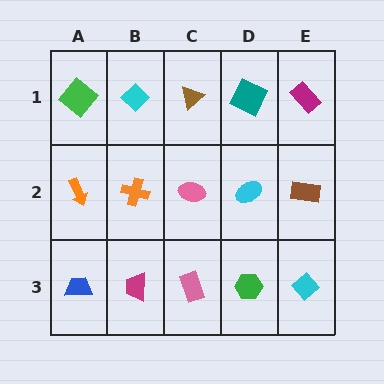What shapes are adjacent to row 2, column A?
A green diamond (row 1, column A), a blue trapezoid (row 3, column A), an orange cross (row 2, column B).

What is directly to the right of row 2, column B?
A pink ellipse.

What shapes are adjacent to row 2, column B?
A cyan diamond (row 1, column B), a magenta trapezoid (row 3, column B), an orange arrow (row 2, column A), a pink ellipse (row 2, column C).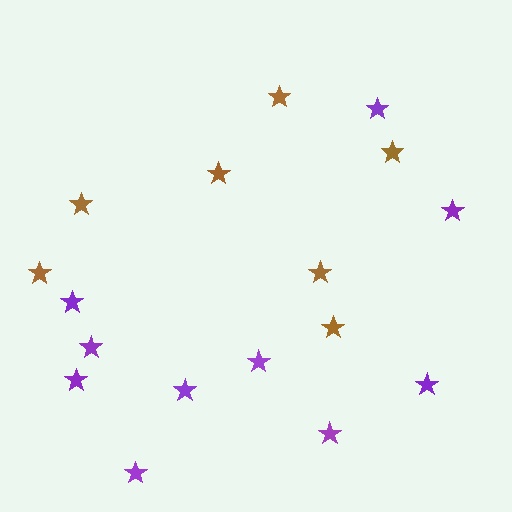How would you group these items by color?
There are 2 groups: one group of brown stars (7) and one group of purple stars (10).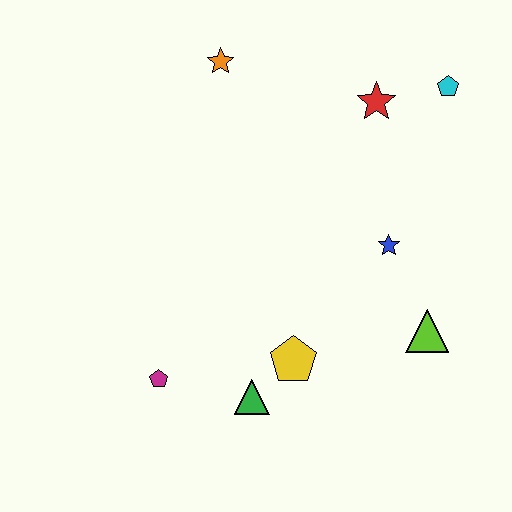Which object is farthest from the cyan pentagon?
The magenta pentagon is farthest from the cyan pentagon.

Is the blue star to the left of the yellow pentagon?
No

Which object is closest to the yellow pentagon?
The green triangle is closest to the yellow pentagon.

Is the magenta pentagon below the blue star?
Yes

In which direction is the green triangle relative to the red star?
The green triangle is below the red star.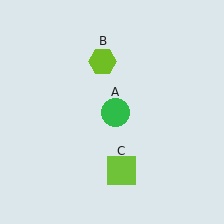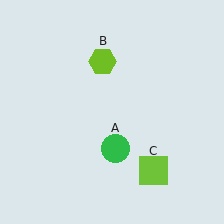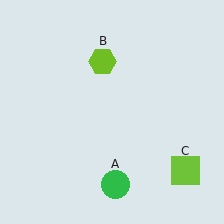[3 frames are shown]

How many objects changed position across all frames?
2 objects changed position: green circle (object A), lime square (object C).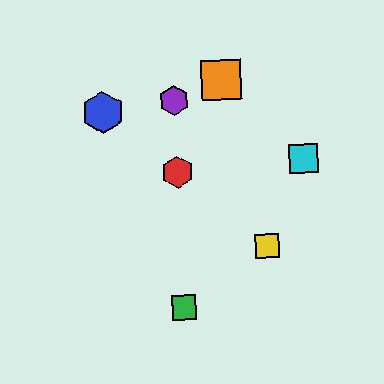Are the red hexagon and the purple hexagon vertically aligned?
Yes, both are at x≈177.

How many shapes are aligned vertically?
3 shapes (the red hexagon, the green square, the purple hexagon) are aligned vertically.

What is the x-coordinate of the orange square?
The orange square is at x≈221.